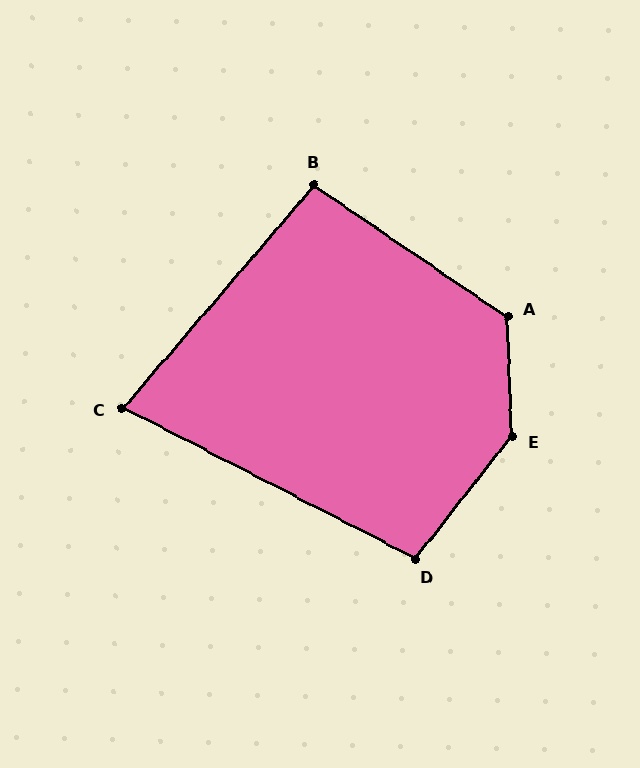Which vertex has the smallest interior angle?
C, at approximately 77 degrees.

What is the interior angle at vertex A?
Approximately 126 degrees (obtuse).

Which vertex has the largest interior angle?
E, at approximately 139 degrees.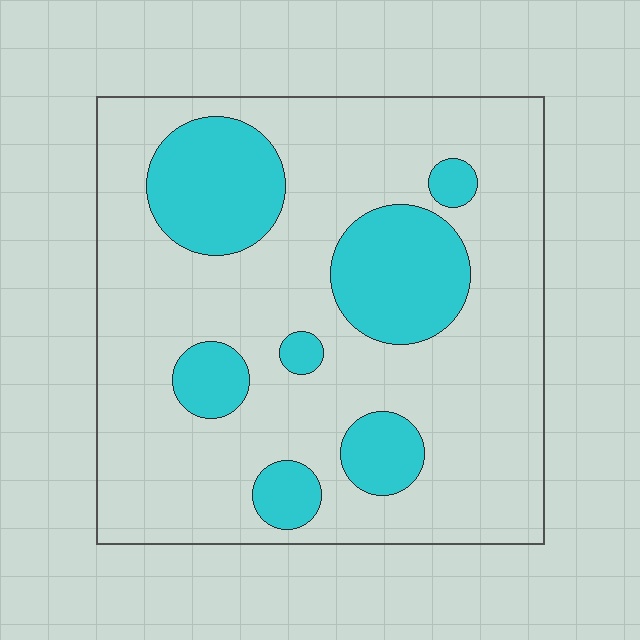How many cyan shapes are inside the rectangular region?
7.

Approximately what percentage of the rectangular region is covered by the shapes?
Approximately 25%.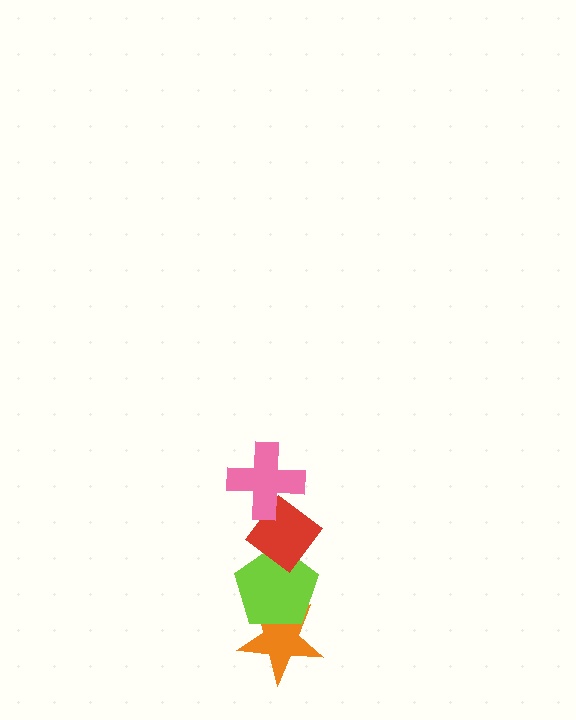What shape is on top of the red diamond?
The pink cross is on top of the red diamond.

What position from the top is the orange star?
The orange star is 4th from the top.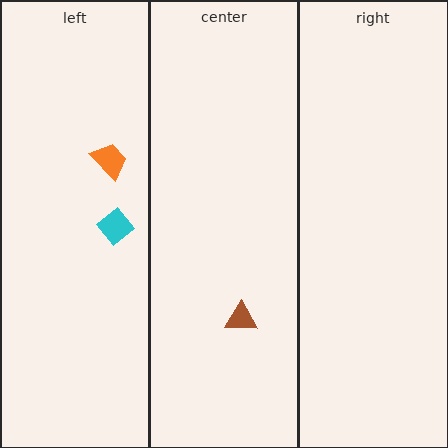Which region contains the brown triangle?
The center region.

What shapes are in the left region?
The cyan diamond, the orange trapezoid.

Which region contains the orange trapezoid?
The left region.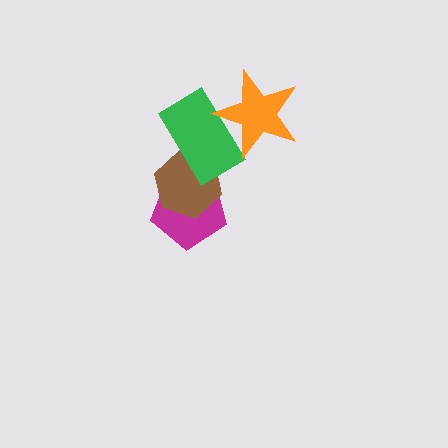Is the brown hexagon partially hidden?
Yes, it is partially covered by another shape.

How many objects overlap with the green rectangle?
2 objects overlap with the green rectangle.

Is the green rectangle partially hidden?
Yes, it is partially covered by another shape.